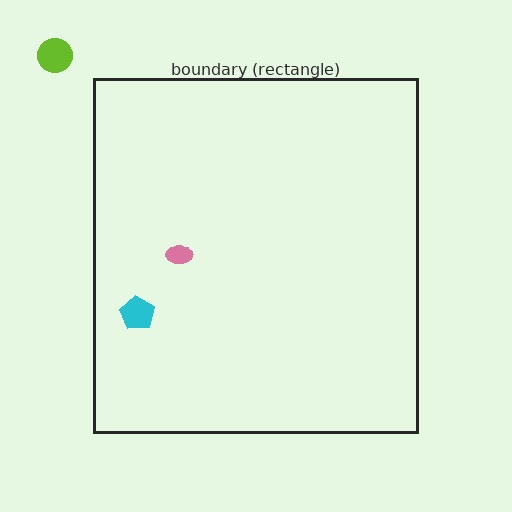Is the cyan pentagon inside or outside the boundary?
Inside.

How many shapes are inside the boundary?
2 inside, 1 outside.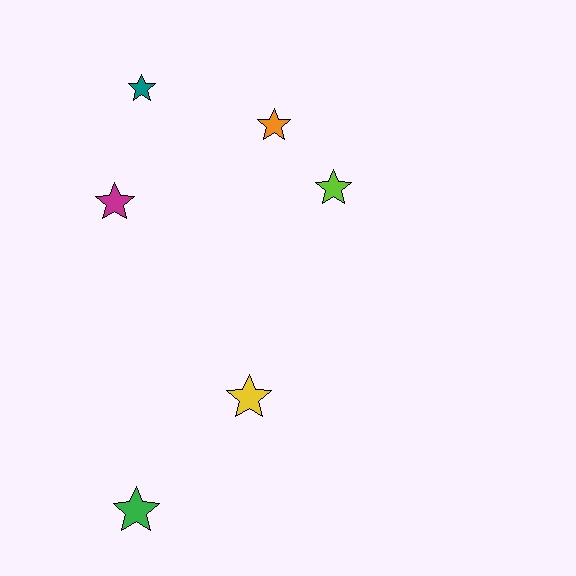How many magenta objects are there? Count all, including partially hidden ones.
There is 1 magenta object.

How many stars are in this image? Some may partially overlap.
There are 6 stars.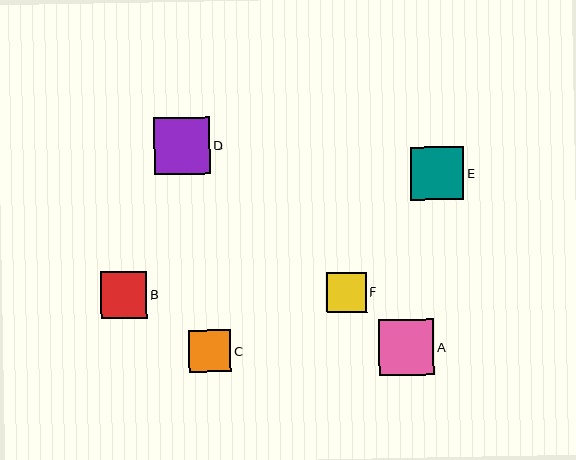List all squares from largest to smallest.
From largest to smallest: D, A, E, B, C, F.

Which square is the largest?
Square D is the largest with a size of approximately 57 pixels.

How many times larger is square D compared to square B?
Square D is approximately 1.2 times the size of square B.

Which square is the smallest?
Square F is the smallest with a size of approximately 40 pixels.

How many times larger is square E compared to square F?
Square E is approximately 1.3 times the size of square F.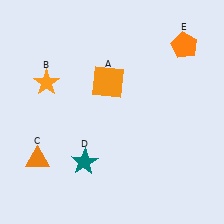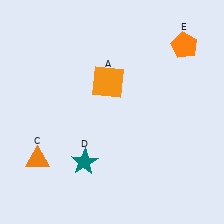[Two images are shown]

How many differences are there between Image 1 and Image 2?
There is 1 difference between the two images.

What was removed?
The orange star (B) was removed in Image 2.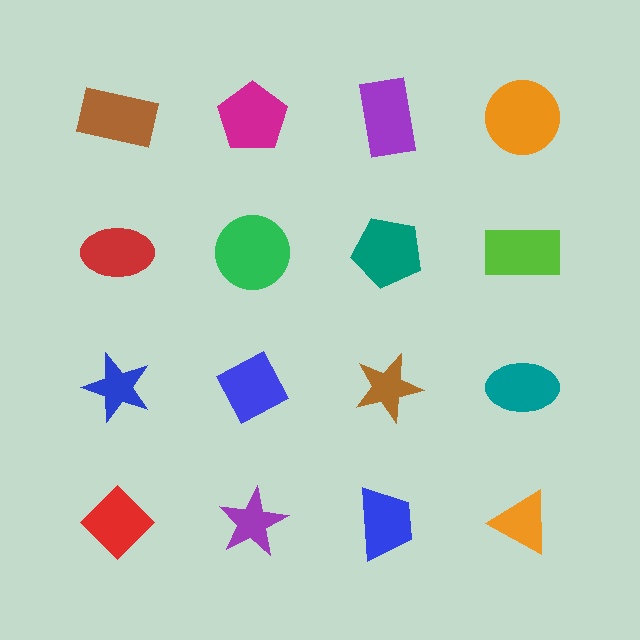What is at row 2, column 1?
A red ellipse.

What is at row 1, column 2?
A magenta pentagon.